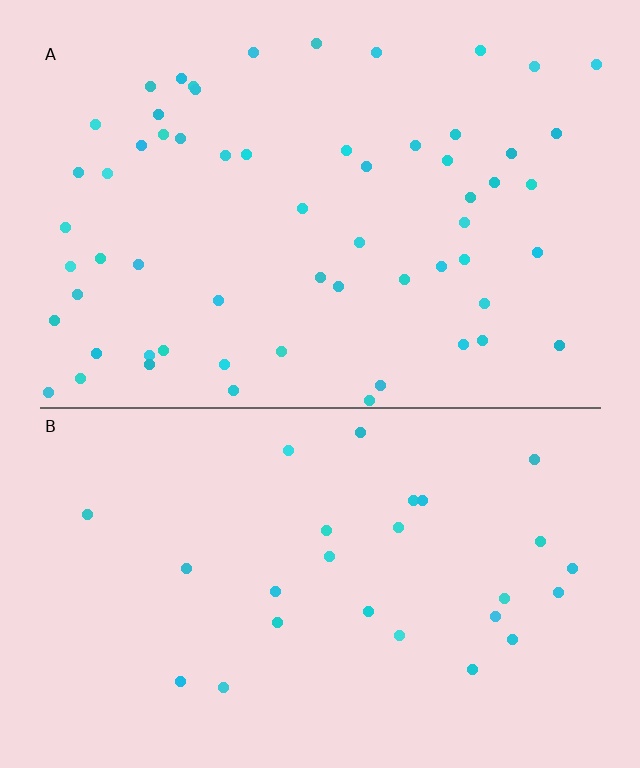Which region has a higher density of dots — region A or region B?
A (the top).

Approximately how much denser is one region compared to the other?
Approximately 2.3× — region A over region B.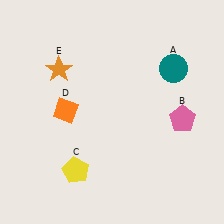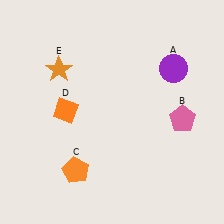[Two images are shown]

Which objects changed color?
A changed from teal to purple. C changed from yellow to orange.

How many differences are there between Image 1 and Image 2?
There are 2 differences between the two images.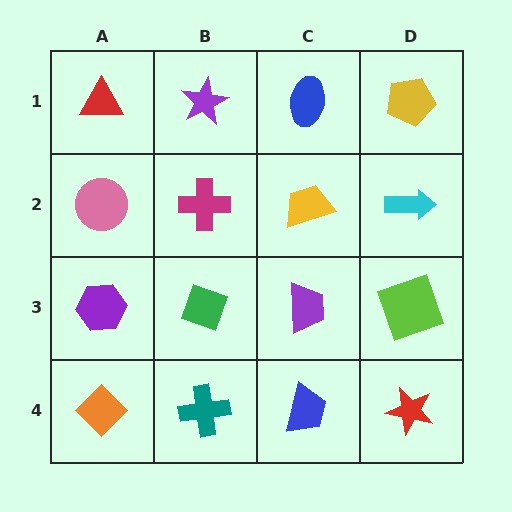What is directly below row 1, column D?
A cyan arrow.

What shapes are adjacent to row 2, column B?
A purple star (row 1, column B), a green diamond (row 3, column B), a pink circle (row 2, column A), a yellow trapezoid (row 2, column C).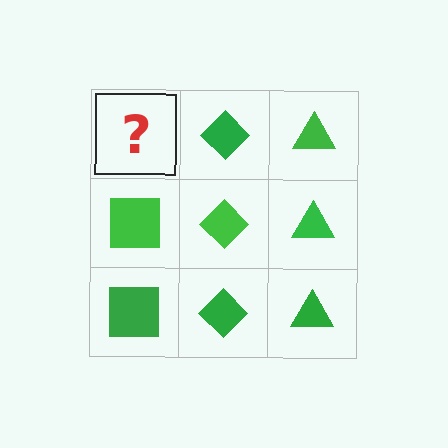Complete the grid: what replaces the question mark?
The question mark should be replaced with a green square.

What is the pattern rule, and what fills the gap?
The rule is that each column has a consistent shape. The gap should be filled with a green square.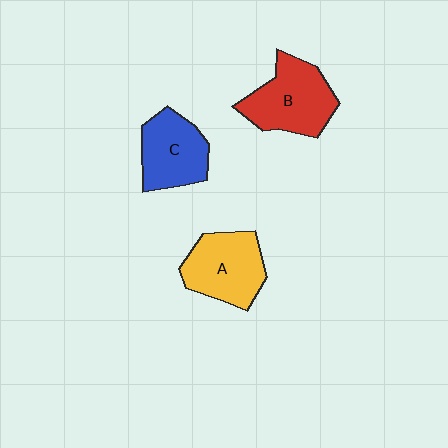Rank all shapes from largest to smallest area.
From largest to smallest: B (red), A (yellow), C (blue).